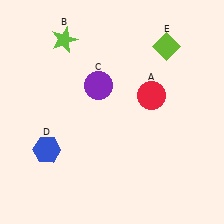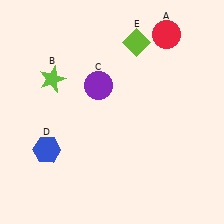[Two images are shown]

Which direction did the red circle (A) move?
The red circle (A) moved up.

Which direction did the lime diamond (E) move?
The lime diamond (E) moved left.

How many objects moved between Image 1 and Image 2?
3 objects moved between the two images.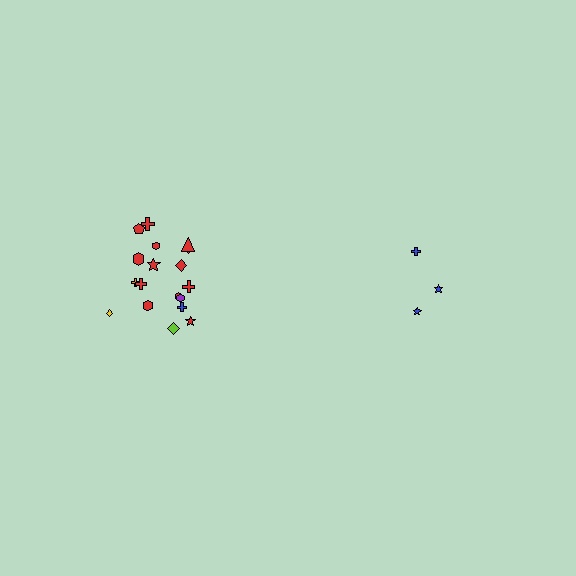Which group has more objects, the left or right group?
The left group.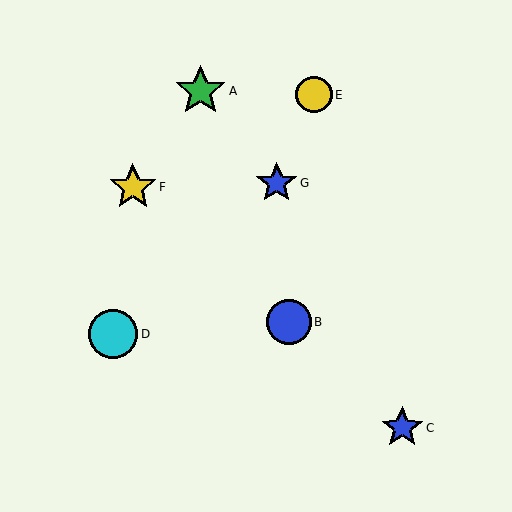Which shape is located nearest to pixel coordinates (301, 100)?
The yellow circle (labeled E) at (314, 95) is nearest to that location.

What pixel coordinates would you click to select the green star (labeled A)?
Click at (200, 91) to select the green star A.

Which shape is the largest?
The green star (labeled A) is the largest.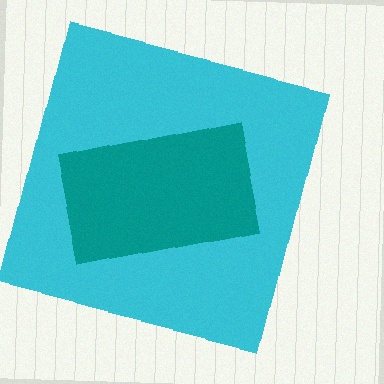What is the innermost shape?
The teal rectangle.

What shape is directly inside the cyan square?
The teal rectangle.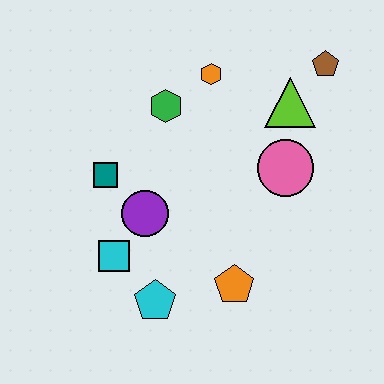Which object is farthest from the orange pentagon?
The brown pentagon is farthest from the orange pentagon.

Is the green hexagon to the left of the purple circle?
No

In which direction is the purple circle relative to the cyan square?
The purple circle is above the cyan square.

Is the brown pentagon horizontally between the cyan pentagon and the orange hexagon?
No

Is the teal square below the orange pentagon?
No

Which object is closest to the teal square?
The purple circle is closest to the teal square.